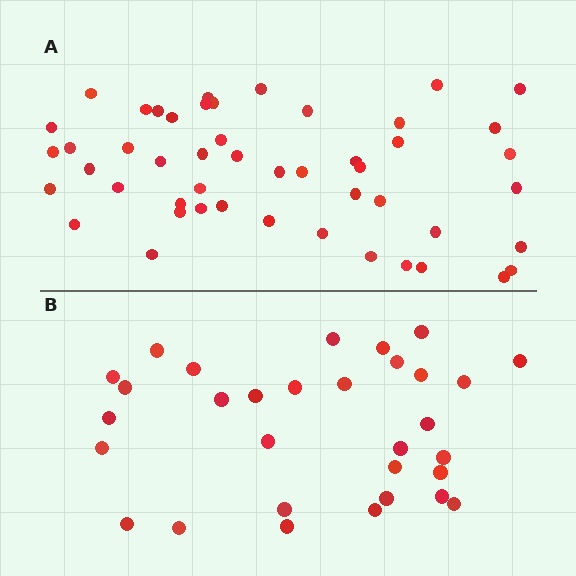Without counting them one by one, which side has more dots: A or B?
Region A (the top region) has more dots.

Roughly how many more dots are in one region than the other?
Region A has approximately 20 more dots than region B.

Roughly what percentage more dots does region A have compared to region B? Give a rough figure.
About 60% more.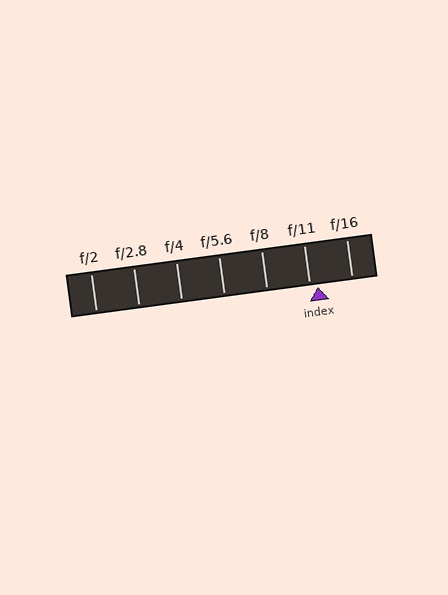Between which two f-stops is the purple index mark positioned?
The index mark is between f/11 and f/16.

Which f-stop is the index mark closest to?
The index mark is closest to f/11.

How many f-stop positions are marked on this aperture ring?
There are 7 f-stop positions marked.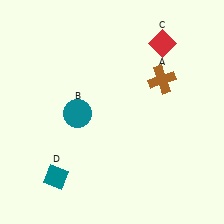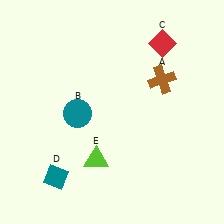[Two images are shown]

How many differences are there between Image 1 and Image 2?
There is 1 difference between the two images.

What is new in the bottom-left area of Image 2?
A lime triangle (E) was added in the bottom-left area of Image 2.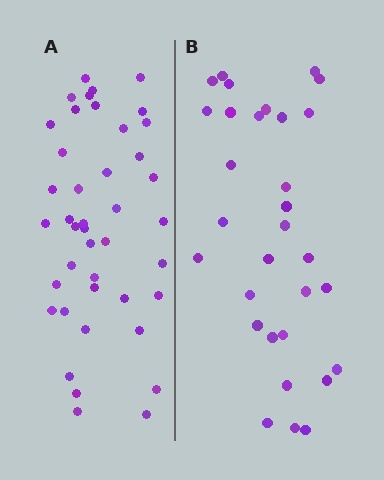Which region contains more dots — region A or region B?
Region A (the left region) has more dots.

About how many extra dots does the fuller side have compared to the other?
Region A has roughly 12 or so more dots than region B.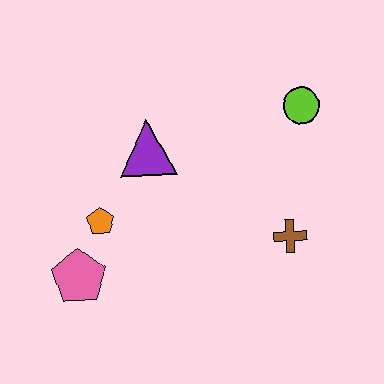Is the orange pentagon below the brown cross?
No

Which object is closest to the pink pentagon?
The orange pentagon is closest to the pink pentagon.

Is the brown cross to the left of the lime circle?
Yes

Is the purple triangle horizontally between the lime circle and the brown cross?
No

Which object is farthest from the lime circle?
The pink pentagon is farthest from the lime circle.